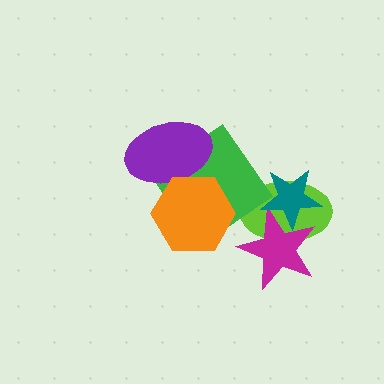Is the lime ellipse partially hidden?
Yes, it is partially covered by another shape.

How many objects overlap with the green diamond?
3 objects overlap with the green diamond.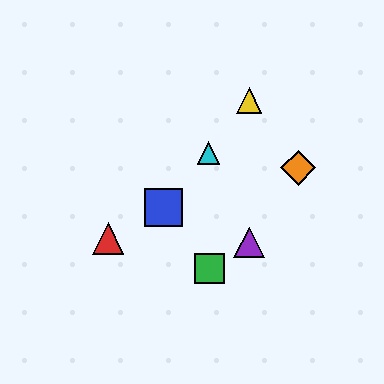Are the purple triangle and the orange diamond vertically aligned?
No, the purple triangle is at x≈249 and the orange diamond is at x≈298.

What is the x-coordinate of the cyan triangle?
The cyan triangle is at x≈209.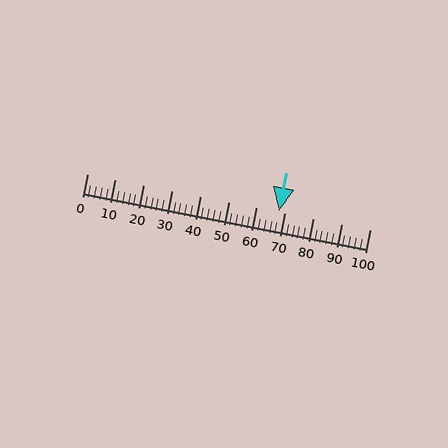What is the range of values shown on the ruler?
The ruler shows values from 0 to 100.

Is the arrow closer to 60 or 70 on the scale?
The arrow is closer to 70.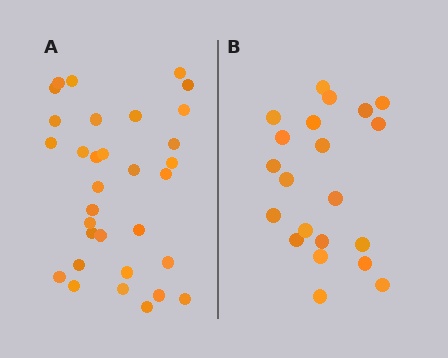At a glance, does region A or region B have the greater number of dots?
Region A (the left region) has more dots.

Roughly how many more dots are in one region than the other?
Region A has roughly 12 or so more dots than region B.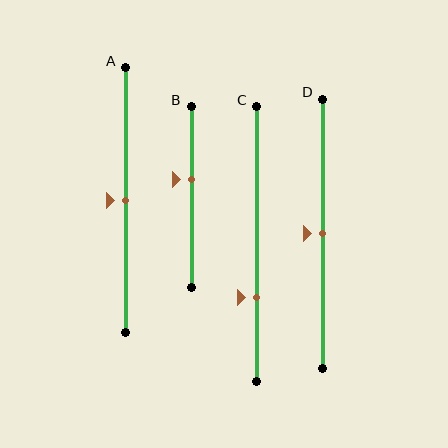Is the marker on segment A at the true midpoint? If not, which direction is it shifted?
Yes, the marker on segment A is at the true midpoint.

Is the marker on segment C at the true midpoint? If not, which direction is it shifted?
No, the marker on segment C is shifted downward by about 19% of the segment length.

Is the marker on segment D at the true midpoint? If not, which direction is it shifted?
Yes, the marker on segment D is at the true midpoint.